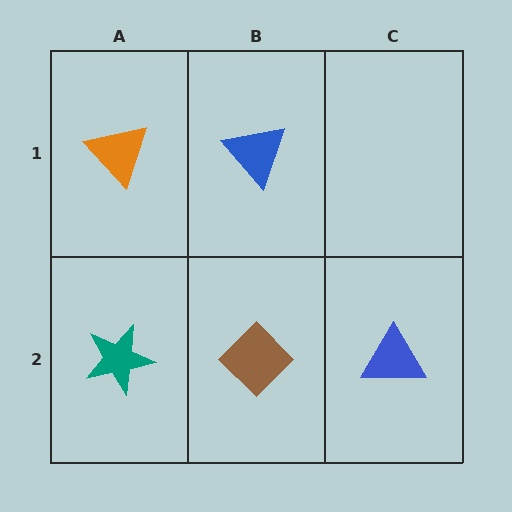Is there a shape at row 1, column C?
No, that cell is empty.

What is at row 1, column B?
A blue triangle.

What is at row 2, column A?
A teal star.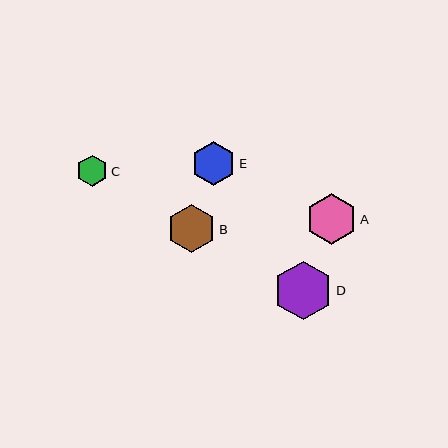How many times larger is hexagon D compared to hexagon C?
Hexagon D is approximately 1.9 times the size of hexagon C.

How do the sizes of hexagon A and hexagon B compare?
Hexagon A and hexagon B are approximately the same size.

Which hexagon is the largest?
Hexagon D is the largest with a size of approximately 59 pixels.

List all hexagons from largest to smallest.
From largest to smallest: D, A, B, E, C.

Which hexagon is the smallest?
Hexagon C is the smallest with a size of approximately 31 pixels.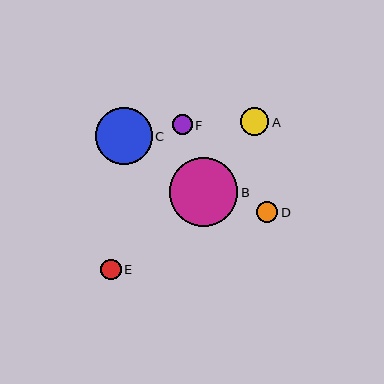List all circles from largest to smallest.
From largest to smallest: B, C, A, D, F, E.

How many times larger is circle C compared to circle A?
Circle C is approximately 2.0 times the size of circle A.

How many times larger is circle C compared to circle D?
Circle C is approximately 2.7 times the size of circle D.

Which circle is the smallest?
Circle E is the smallest with a size of approximately 20 pixels.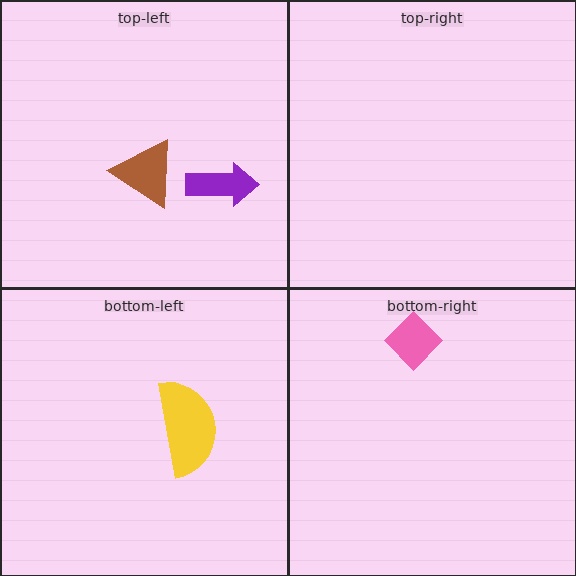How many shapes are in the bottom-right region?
1.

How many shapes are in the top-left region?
2.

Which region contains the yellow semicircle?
The bottom-left region.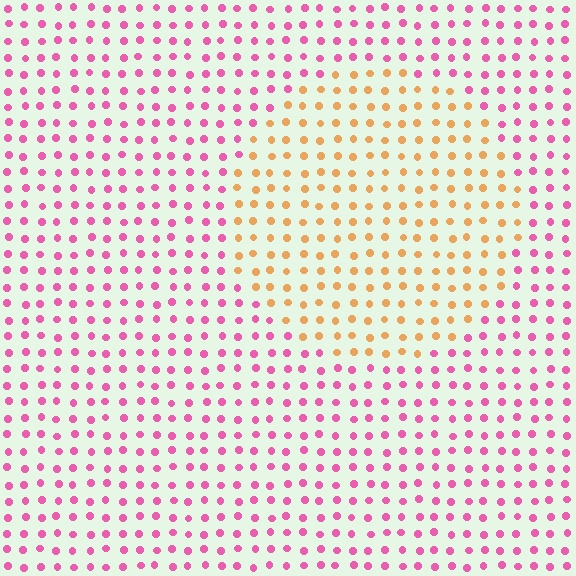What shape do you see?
I see a circle.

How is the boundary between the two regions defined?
The boundary is defined purely by a slight shift in hue (about 65 degrees). Spacing, size, and orientation are identical on both sides.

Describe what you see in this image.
The image is filled with small pink elements in a uniform arrangement. A circle-shaped region is visible where the elements are tinted to a slightly different hue, forming a subtle color boundary.